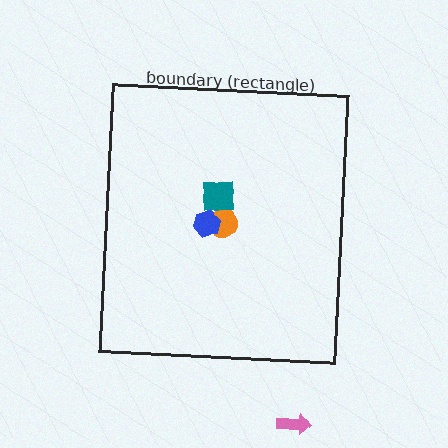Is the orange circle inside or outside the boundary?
Inside.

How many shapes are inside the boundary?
3 inside, 1 outside.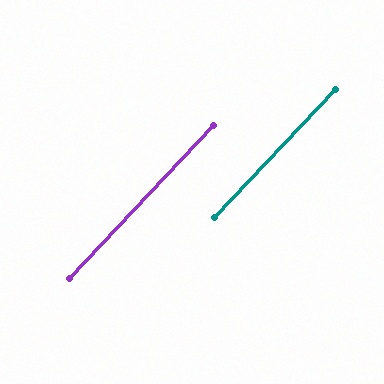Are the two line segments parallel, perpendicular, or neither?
Parallel — their directions differ by only 0.2°.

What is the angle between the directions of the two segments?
Approximately 0 degrees.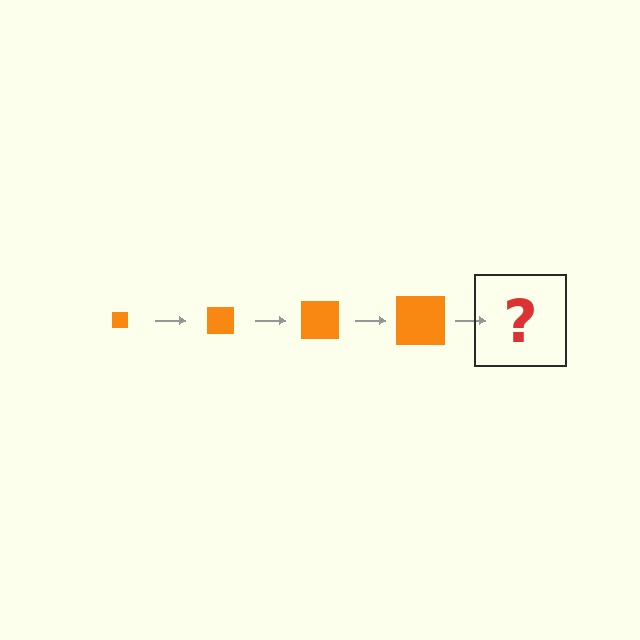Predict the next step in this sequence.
The next step is an orange square, larger than the previous one.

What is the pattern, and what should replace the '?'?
The pattern is that the square gets progressively larger each step. The '?' should be an orange square, larger than the previous one.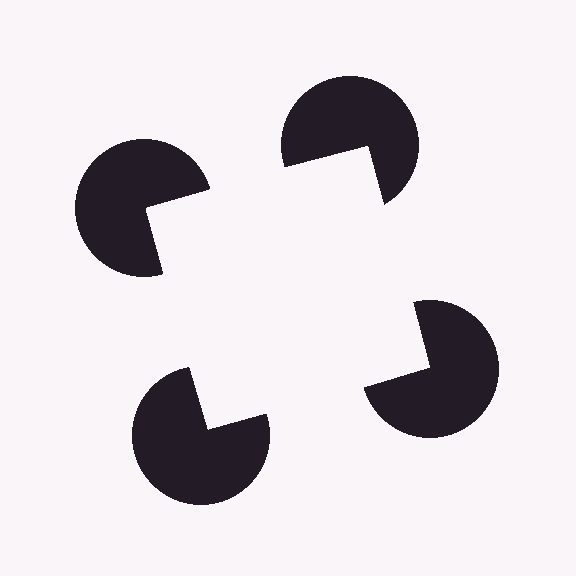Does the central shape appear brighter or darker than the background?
It typically appears slightly brighter than the background, even though no actual brightness change is drawn.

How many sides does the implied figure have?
4 sides.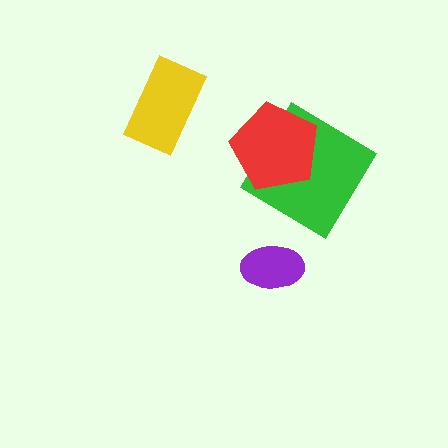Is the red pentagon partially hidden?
No, no other shape covers it.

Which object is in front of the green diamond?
The red pentagon is in front of the green diamond.